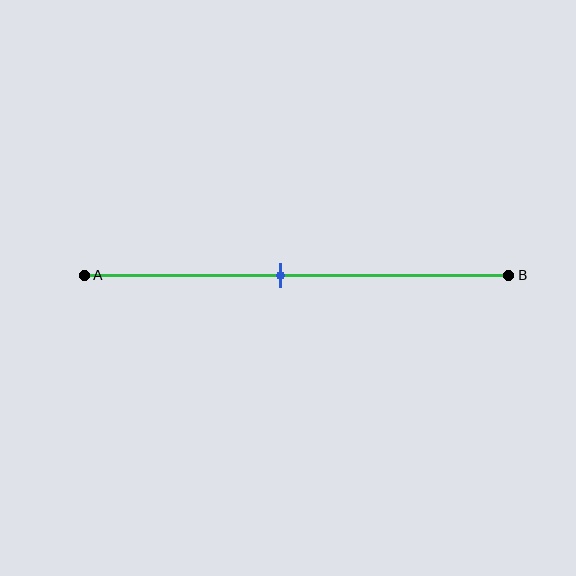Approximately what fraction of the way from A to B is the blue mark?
The blue mark is approximately 45% of the way from A to B.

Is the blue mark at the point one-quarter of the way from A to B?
No, the mark is at about 45% from A, not at the 25% one-quarter point.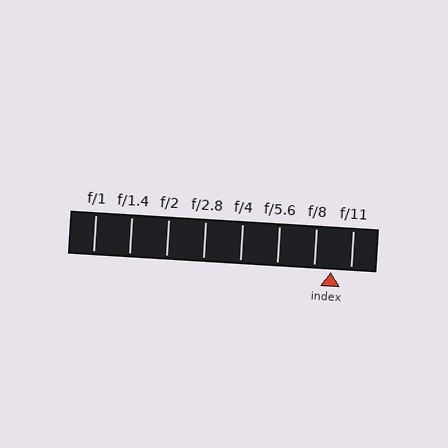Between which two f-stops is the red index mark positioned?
The index mark is between f/8 and f/11.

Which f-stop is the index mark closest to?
The index mark is closest to f/8.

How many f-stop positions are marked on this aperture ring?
There are 8 f-stop positions marked.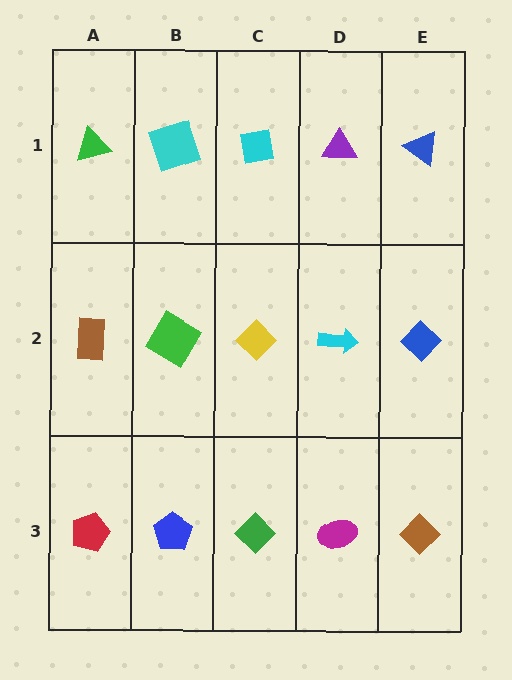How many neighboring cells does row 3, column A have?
2.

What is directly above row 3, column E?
A blue diamond.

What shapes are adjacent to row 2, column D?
A purple triangle (row 1, column D), a magenta ellipse (row 3, column D), a yellow diamond (row 2, column C), a blue diamond (row 2, column E).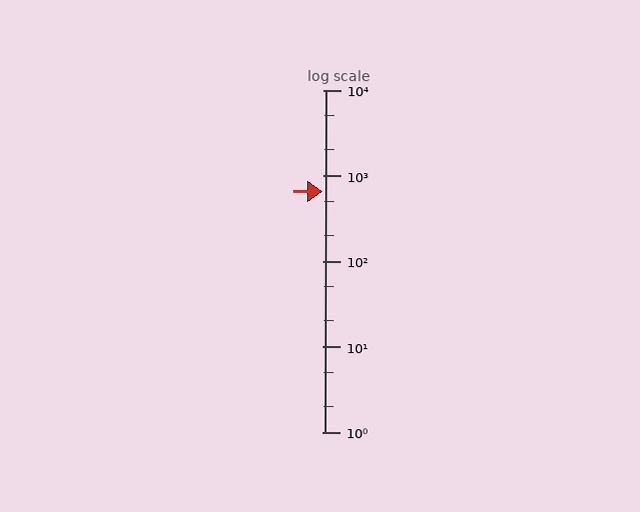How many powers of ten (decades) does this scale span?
The scale spans 4 decades, from 1 to 10000.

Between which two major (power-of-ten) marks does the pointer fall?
The pointer is between 100 and 1000.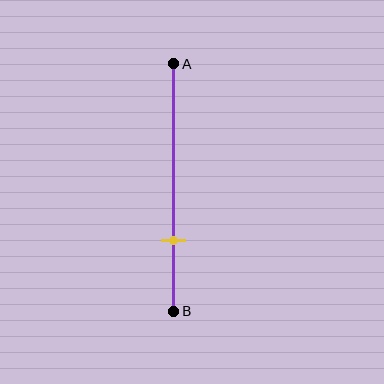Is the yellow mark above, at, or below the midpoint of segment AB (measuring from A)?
The yellow mark is below the midpoint of segment AB.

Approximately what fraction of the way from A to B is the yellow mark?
The yellow mark is approximately 70% of the way from A to B.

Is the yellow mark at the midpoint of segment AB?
No, the mark is at about 70% from A, not at the 50% midpoint.